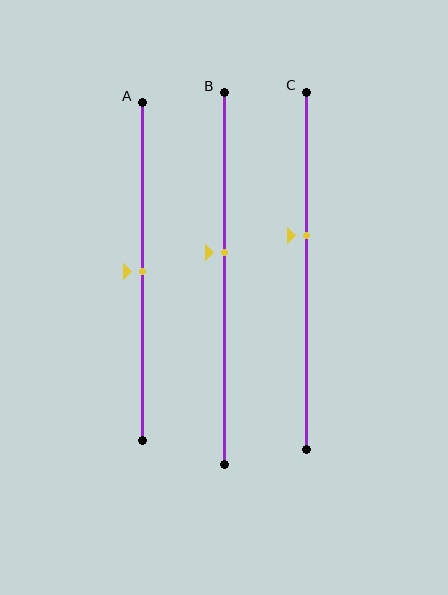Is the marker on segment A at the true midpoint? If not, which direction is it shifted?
Yes, the marker on segment A is at the true midpoint.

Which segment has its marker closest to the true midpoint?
Segment A has its marker closest to the true midpoint.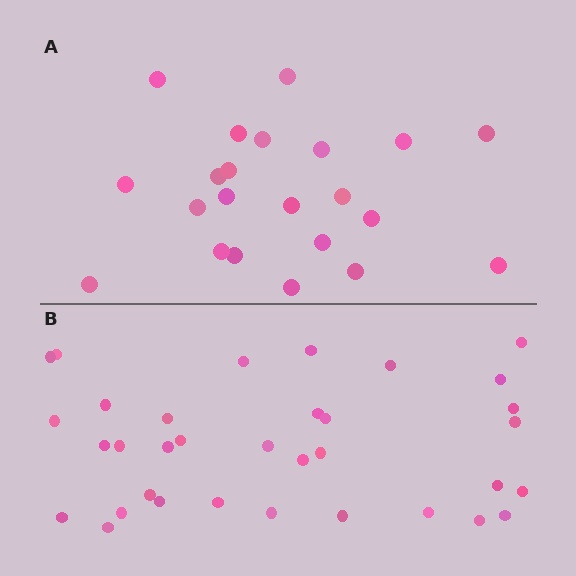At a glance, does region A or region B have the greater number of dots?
Region B (the bottom region) has more dots.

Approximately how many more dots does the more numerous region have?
Region B has roughly 12 or so more dots than region A.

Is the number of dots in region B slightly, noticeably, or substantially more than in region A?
Region B has substantially more. The ratio is roughly 1.5 to 1.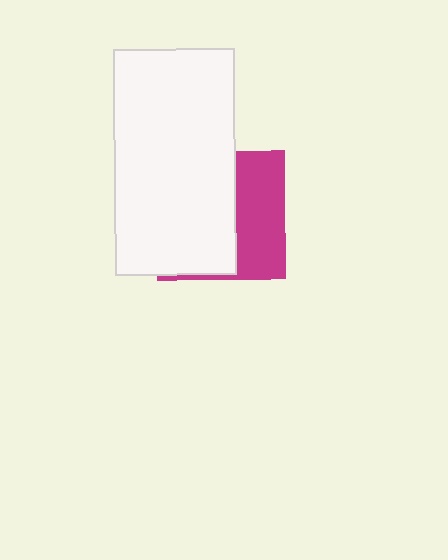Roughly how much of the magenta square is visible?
A small part of it is visible (roughly 39%).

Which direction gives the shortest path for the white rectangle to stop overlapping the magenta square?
Moving left gives the shortest separation.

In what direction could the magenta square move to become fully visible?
The magenta square could move right. That would shift it out from behind the white rectangle entirely.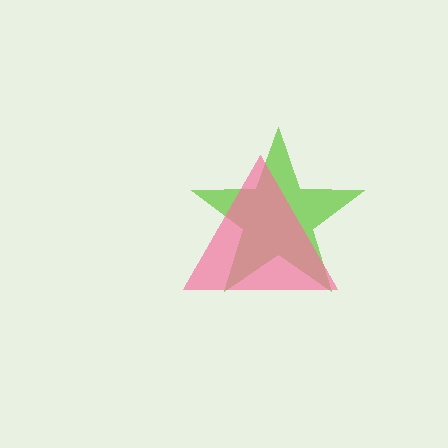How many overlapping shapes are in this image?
There are 2 overlapping shapes in the image.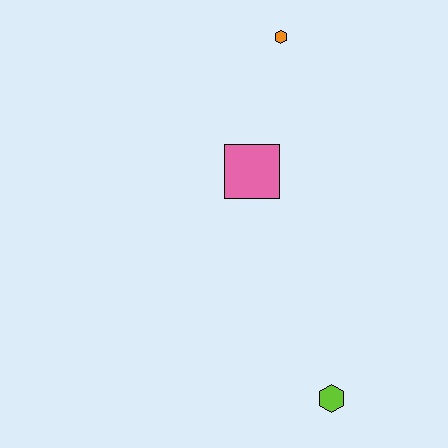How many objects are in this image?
There are 3 objects.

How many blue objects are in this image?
There are no blue objects.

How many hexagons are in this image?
There are 2 hexagons.